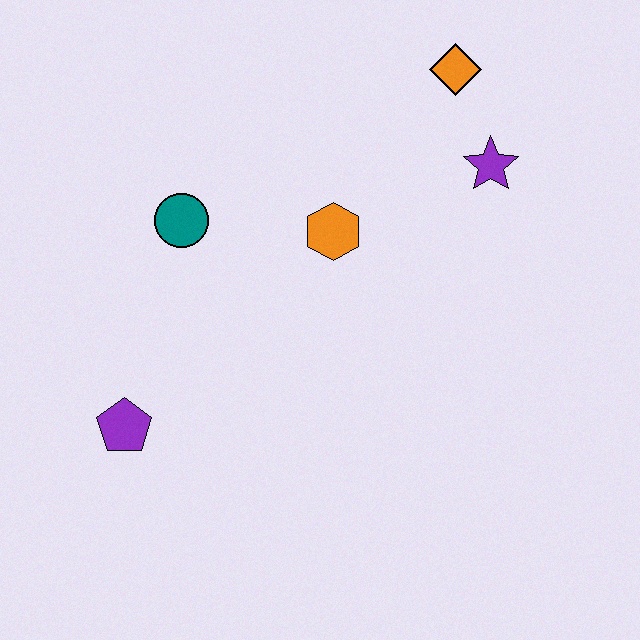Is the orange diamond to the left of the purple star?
Yes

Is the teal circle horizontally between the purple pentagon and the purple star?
Yes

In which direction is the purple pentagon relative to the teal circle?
The purple pentagon is below the teal circle.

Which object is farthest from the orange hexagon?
The purple pentagon is farthest from the orange hexagon.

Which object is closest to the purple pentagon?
The teal circle is closest to the purple pentagon.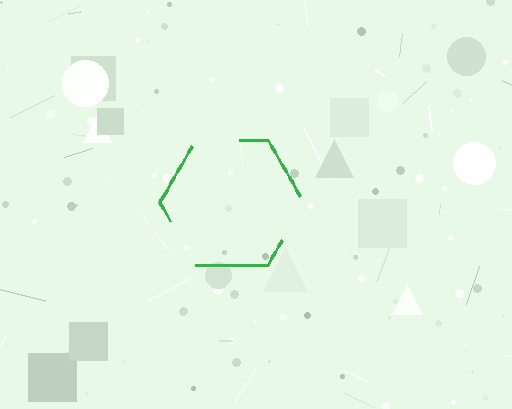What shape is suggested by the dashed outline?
The dashed outline suggests a hexagon.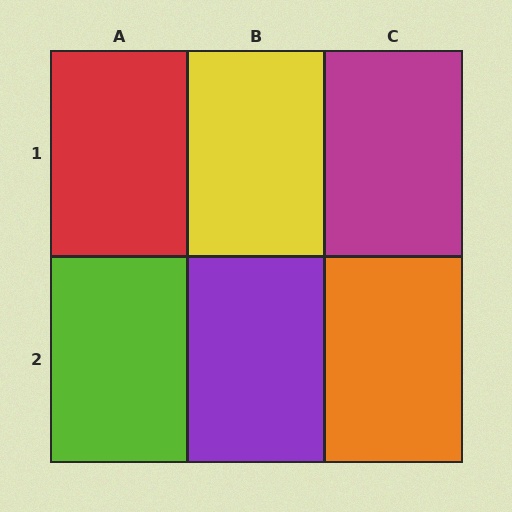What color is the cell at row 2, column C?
Orange.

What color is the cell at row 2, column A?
Lime.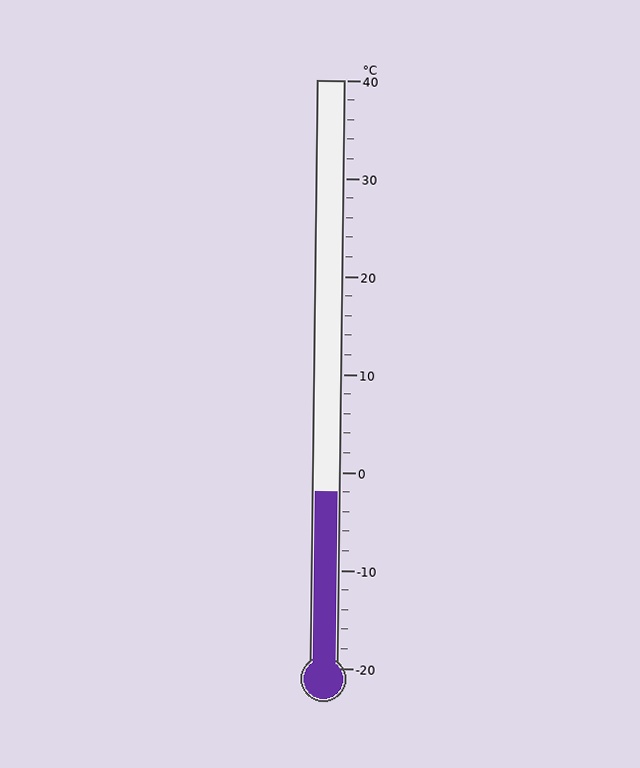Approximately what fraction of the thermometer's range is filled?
The thermometer is filled to approximately 30% of its range.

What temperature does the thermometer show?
The thermometer shows approximately -2°C.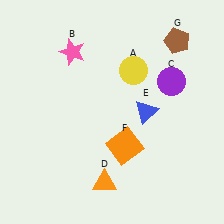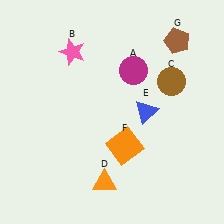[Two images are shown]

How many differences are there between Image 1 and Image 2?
There are 2 differences between the two images.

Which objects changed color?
A changed from yellow to magenta. C changed from purple to brown.